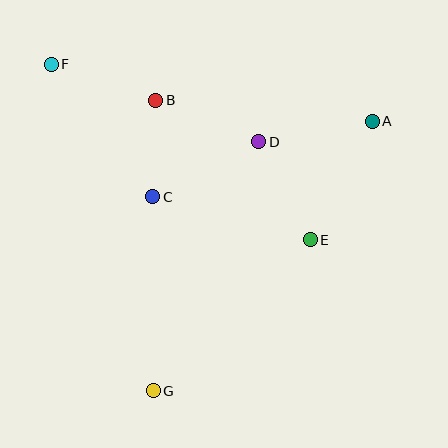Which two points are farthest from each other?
Points A and G are farthest from each other.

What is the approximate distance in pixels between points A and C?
The distance between A and C is approximately 232 pixels.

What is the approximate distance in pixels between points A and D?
The distance between A and D is approximately 116 pixels.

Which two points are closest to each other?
Points B and C are closest to each other.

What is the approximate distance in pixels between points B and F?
The distance between B and F is approximately 110 pixels.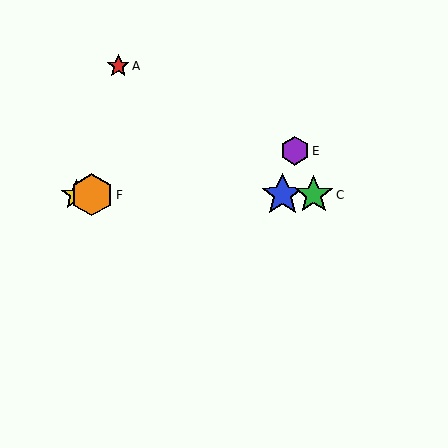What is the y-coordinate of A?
Object A is at y≈66.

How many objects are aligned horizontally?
4 objects (B, C, D, F) are aligned horizontally.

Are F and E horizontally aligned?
No, F is at y≈195 and E is at y≈151.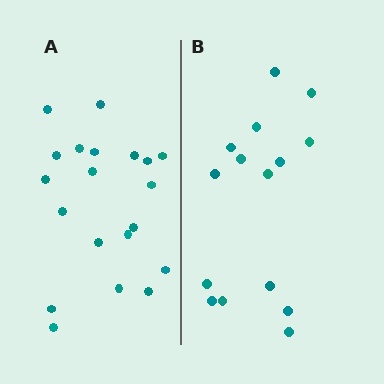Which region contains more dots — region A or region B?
Region A (the left region) has more dots.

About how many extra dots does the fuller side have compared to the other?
Region A has about 5 more dots than region B.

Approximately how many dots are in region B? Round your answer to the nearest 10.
About 20 dots. (The exact count is 15, which rounds to 20.)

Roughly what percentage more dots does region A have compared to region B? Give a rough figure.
About 35% more.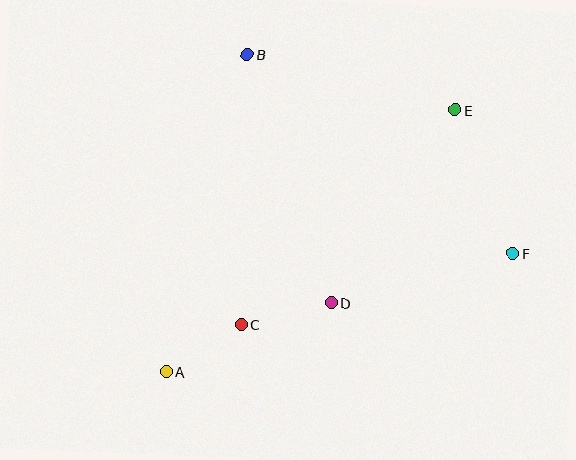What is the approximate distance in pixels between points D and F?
The distance between D and F is approximately 189 pixels.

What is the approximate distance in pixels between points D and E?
The distance between D and E is approximately 229 pixels.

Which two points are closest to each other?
Points A and C are closest to each other.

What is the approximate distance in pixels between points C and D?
The distance between C and D is approximately 92 pixels.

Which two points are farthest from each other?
Points A and E are farthest from each other.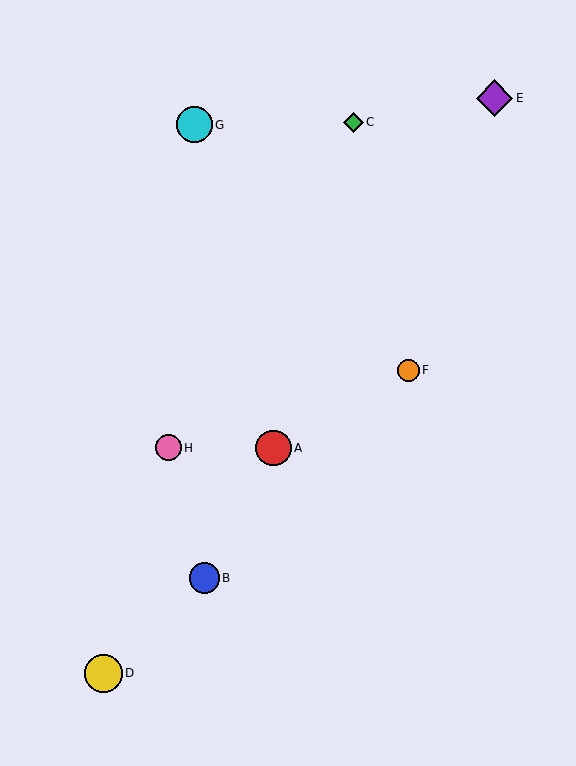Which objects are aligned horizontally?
Objects A, H are aligned horizontally.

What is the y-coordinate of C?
Object C is at y≈122.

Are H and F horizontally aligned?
No, H is at y≈448 and F is at y≈370.